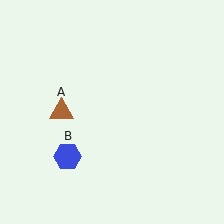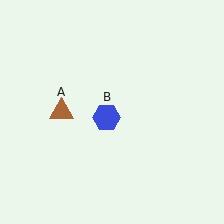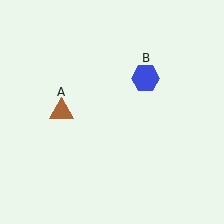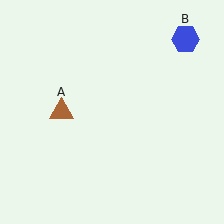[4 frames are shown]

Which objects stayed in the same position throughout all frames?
Brown triangle (object A) remained stationary.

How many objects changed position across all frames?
1 object changed position: blue hexagon (object B).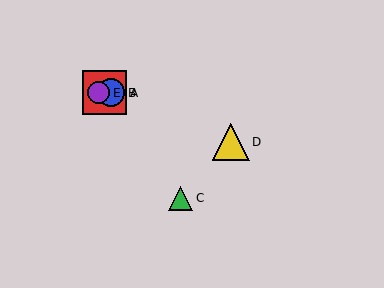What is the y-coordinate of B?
Object B is at y≈93.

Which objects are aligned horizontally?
Objects A, B, E are aligned horizontally.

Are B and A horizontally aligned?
Yes, both are at y≈93.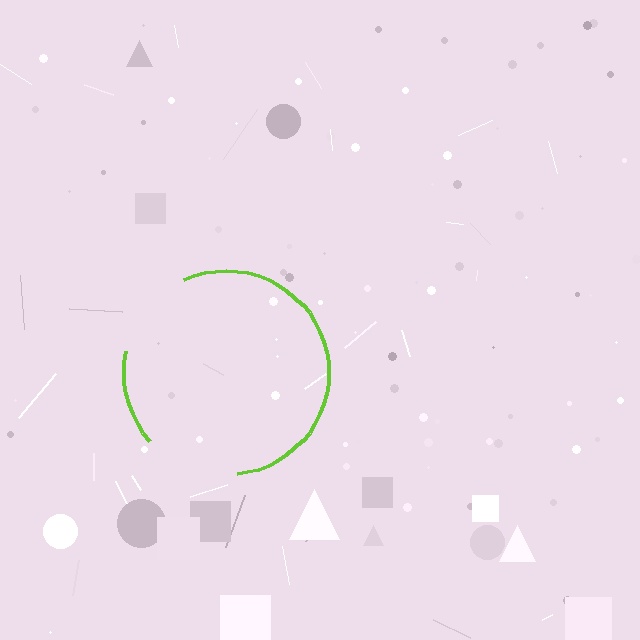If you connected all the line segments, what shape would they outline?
They would outline a circle.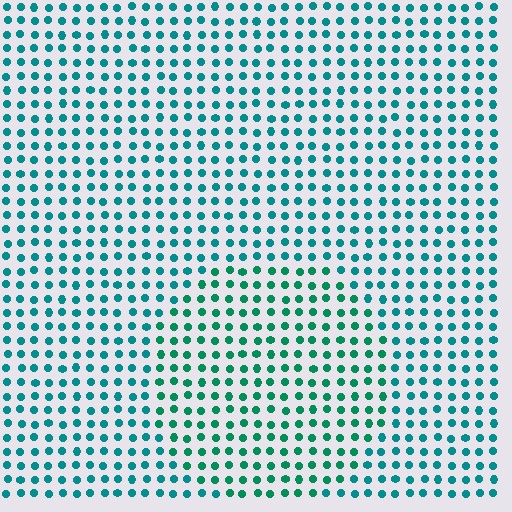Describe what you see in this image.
The image is filled with small teal elements in a uniform arrangement. A circle-shaped region is visible where the elements are tinted to a slightly different hue, forming a subtle color boundary.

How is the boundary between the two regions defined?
The boundary is defined purely by a slight shift in hue (about 23 degrees). Spacing, size, and orientation are identical on both sides.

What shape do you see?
I see a circle.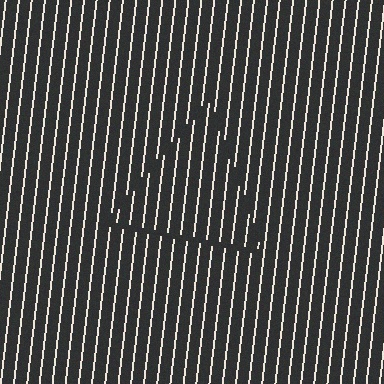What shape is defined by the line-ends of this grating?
An illusory triangle. The interior of the shape contains the same grating, shifted by half a period — the contour is defined by the phase discontinuity where line-ends from the inner and outer gratings abut.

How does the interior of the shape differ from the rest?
The interior of the shape contains the same grating, shifted by half a period — the contour is defined by the phase discontinuity where line-ends from the inner and outer gratings abut.